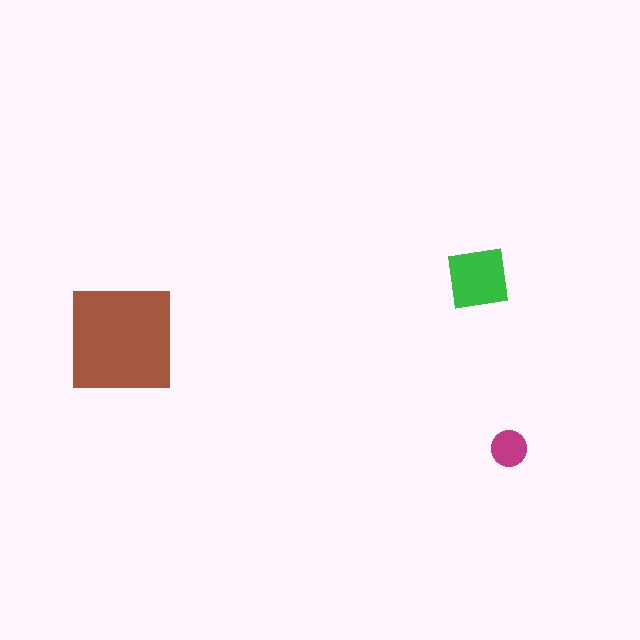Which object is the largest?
The brown square.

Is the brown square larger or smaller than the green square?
Larger.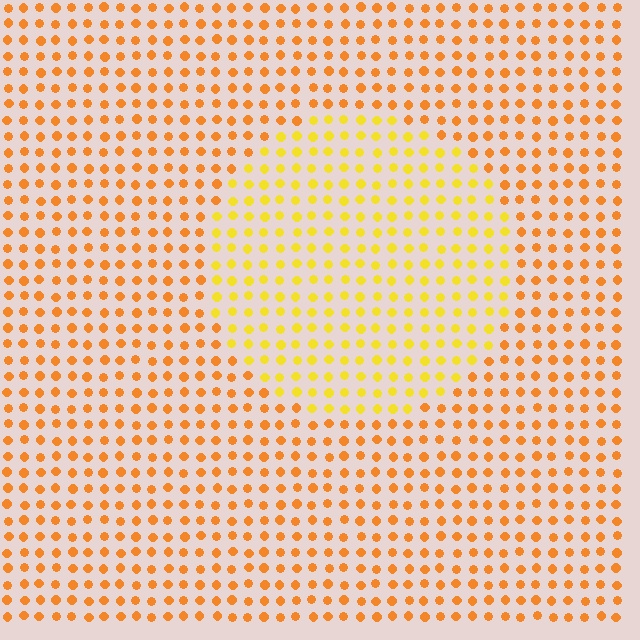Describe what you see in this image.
The image is filled with small orange elements in a uniform arrangement. A circle-shaped region is visible where the elements are tinted to a slightly different hue, forming a subtle color boundary.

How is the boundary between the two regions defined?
The boundary is defined purely by a slight shift in hue (about 27 degrees). Spacing, size, and orientation are identical on both sides.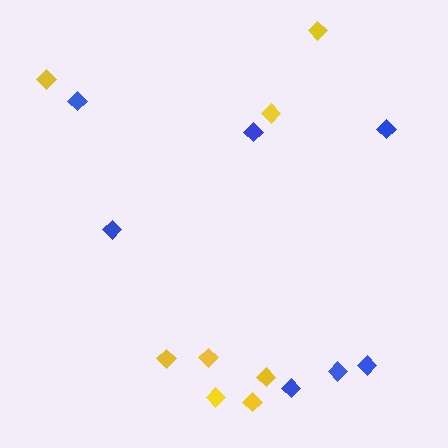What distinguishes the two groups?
There are 2 groups: one group of yellow diamonds (8) and one group of blue diamonds (7).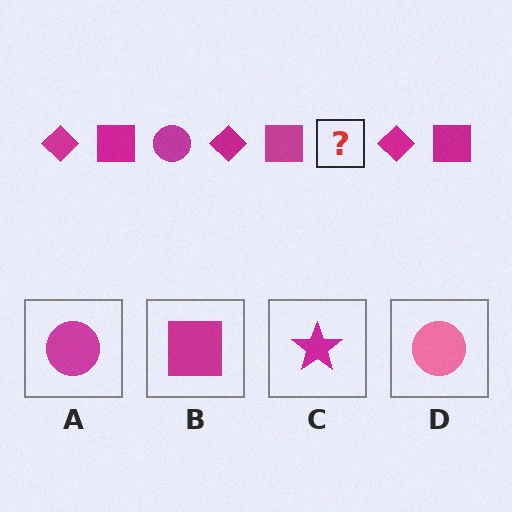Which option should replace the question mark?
Option A.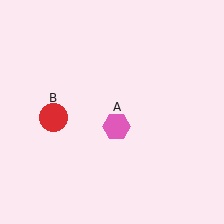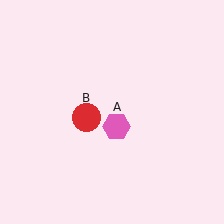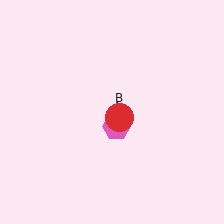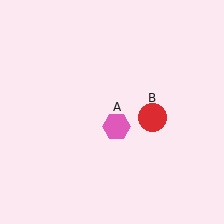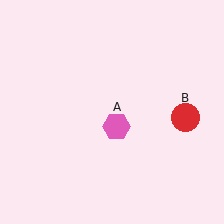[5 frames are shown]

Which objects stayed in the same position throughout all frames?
Pink hexagon (object A) remained stationary.